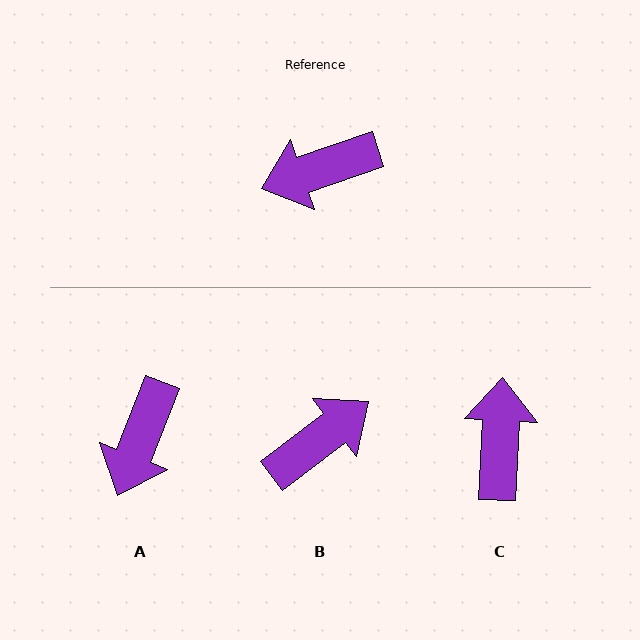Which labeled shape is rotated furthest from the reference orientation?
B, about 161 degrees away.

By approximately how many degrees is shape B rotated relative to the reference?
Approximately 161 degrees clockwise.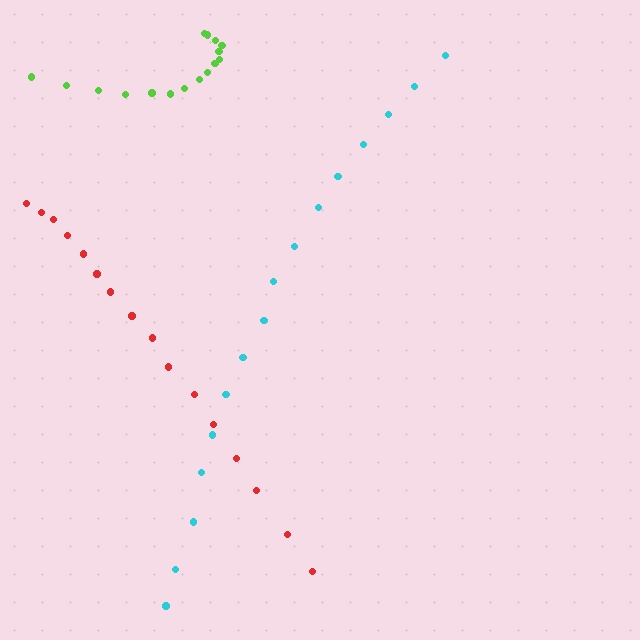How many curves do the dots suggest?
There are 3 distinct paths.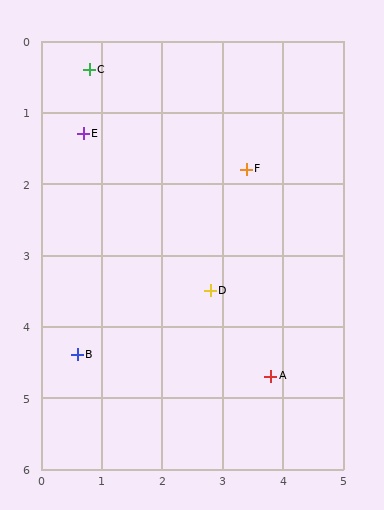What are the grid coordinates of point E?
Point E is at approximately (0.7, 1.3).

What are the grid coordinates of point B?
Point B is at approximately (0.6, 4.4).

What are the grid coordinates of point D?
Point D is at approximately (2.8, 3.5).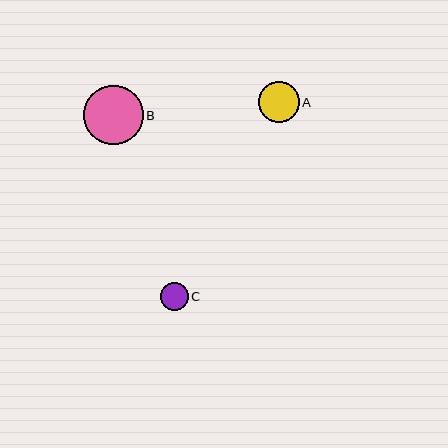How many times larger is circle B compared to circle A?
Circle B is approximately 1.4 times the size of circle A.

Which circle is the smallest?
Circle C is the smallest with a size of approximately 28 pixels.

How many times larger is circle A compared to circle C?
Circle A is approximately 1.5 times the size of circle C.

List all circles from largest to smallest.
From largest to smallest: B, A, C.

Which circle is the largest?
Circle B is the largest with a size of approximately 59 pixels.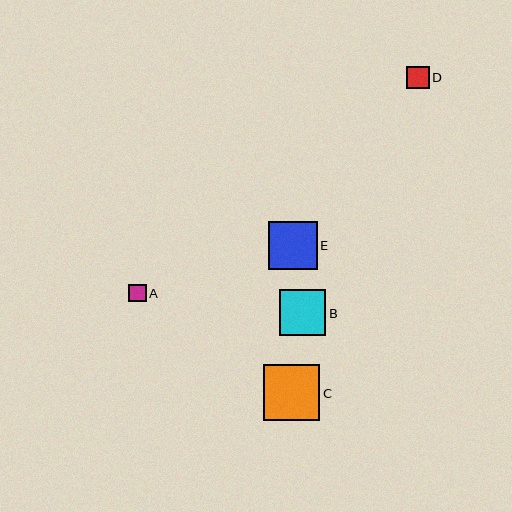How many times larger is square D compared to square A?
Square D is approximately 1.3 times the size of square A.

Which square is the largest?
Square C is the largest with a size of approximately 56 pixels.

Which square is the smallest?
Square A is the smallest with a size of approximately 18 pixels.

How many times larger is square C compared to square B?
Square C is approximately 1.2 times the size of square B.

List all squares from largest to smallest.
From largest to smallest: C, E, B, D, A.